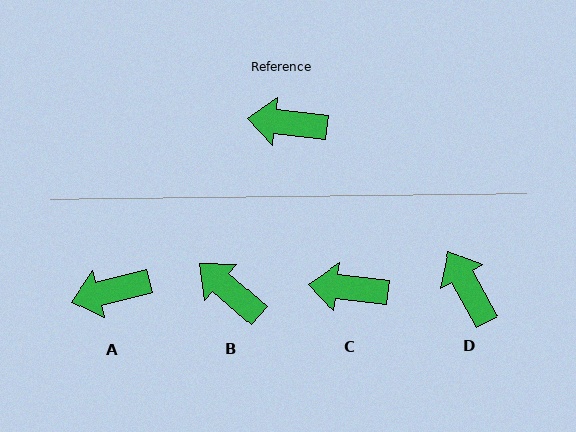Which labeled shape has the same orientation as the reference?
C.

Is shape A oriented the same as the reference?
No, it is off by about 21 degrees.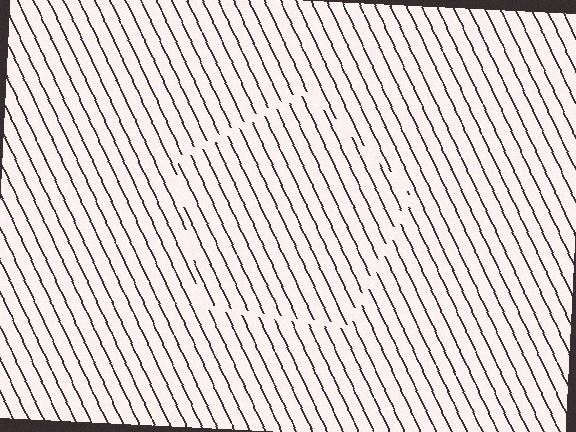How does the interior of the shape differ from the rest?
The interior of the shape contains the same grating, shifted by half a period — the contour is defined by the phase discontinuity where line-ends from the inner and outer gratings abut.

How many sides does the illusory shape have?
5 sides — the line-ends trace a pentagon.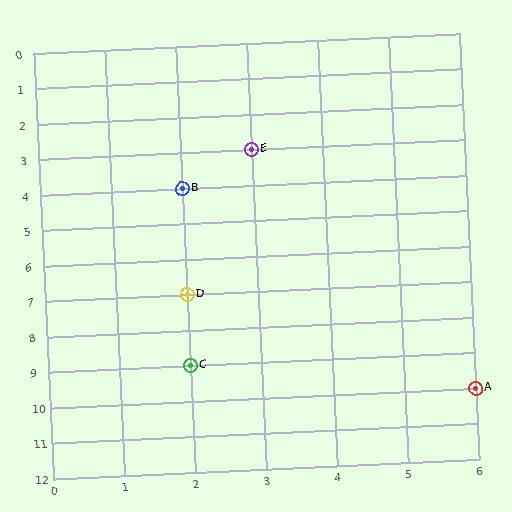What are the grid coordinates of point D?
Point D is at grid coordinates (2, 7).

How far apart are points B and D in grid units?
Points B and D are 3 rows apart.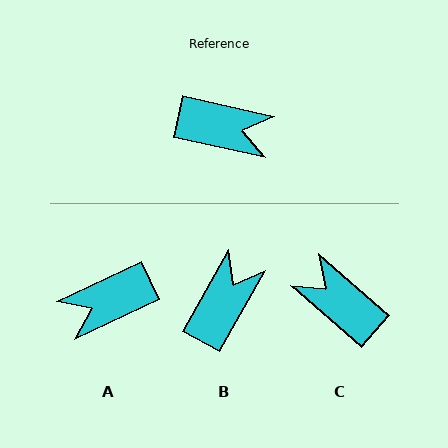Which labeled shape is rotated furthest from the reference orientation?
C, about 151 degrees away.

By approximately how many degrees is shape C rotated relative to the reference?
Approximately 151 degrees counter-clockwise.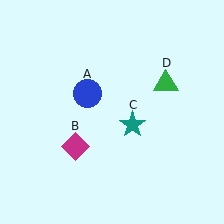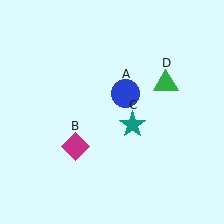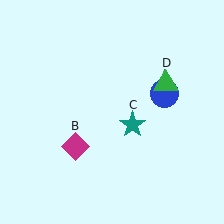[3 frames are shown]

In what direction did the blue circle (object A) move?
The blue circle (object A) moved right.